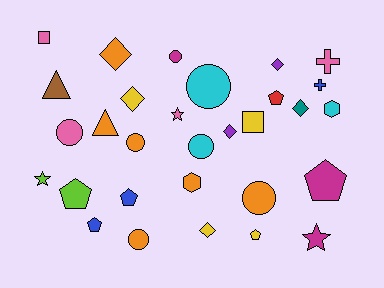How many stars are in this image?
There are 3 stars.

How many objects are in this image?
There are 30 objects.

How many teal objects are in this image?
There is 1 teal object.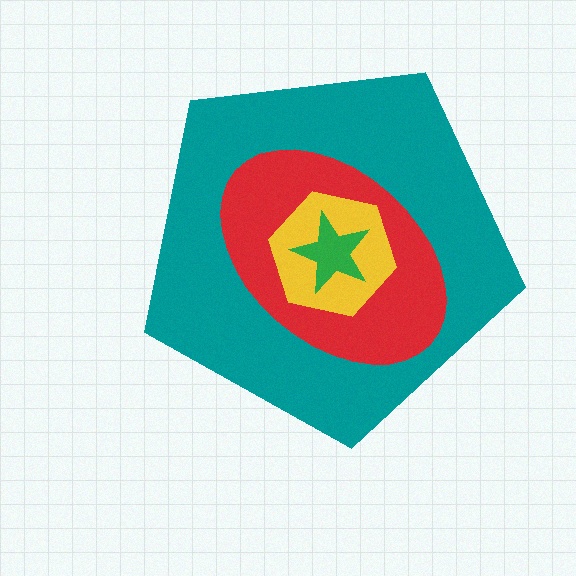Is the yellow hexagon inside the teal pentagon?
Yes.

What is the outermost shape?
The teal pentagon.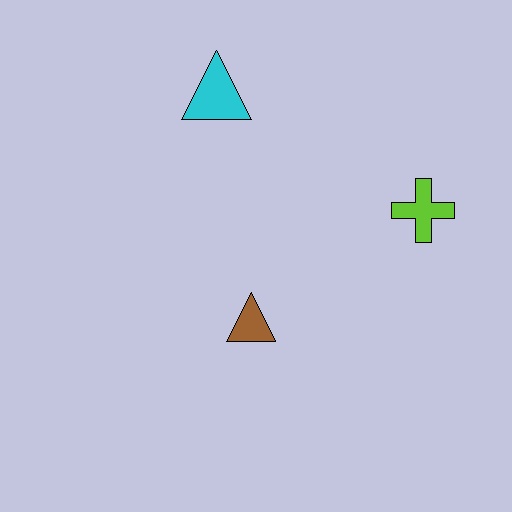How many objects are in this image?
There are 3 objects.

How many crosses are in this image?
There is 1 cross.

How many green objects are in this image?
There are no green objects.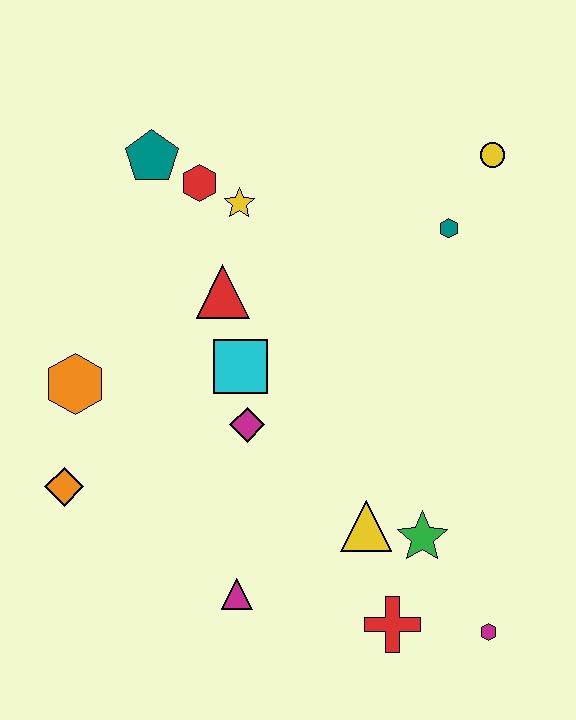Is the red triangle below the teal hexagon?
Yes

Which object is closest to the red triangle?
The cyan square is closest to the red triangle.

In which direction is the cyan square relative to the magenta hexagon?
The cyan square is above the magenta hexagon.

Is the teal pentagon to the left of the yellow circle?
Yes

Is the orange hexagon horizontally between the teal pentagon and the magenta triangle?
No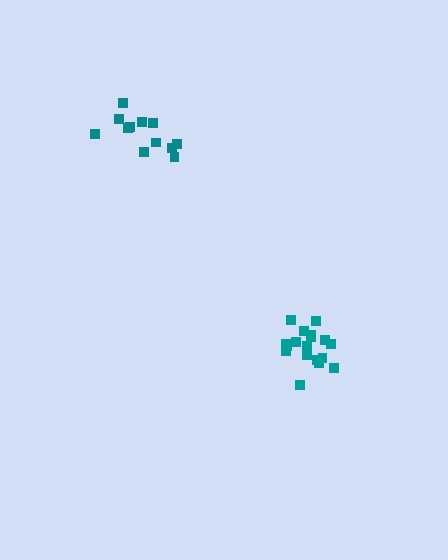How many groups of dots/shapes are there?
There are 2 groups.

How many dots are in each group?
Group 1: 18 dots, Group 2: 12 dots (30 total).